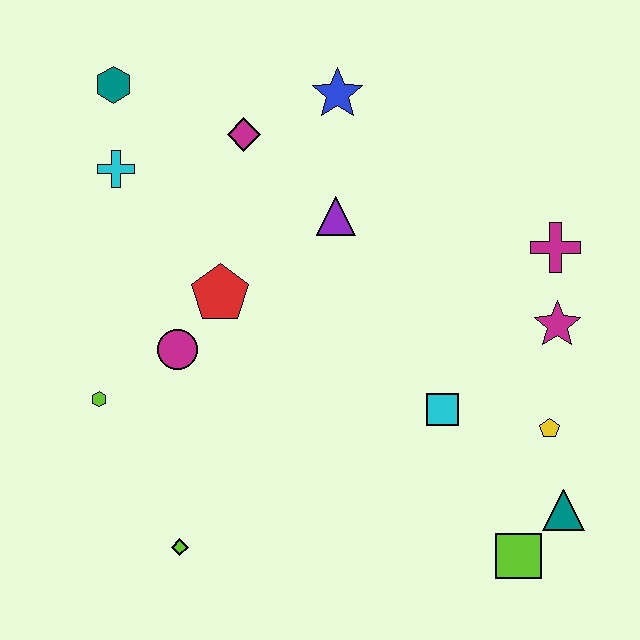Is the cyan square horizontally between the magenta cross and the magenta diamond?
Yes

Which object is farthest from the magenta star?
The teal hexagon is farthest from the magenta star.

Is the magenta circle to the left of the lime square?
Yes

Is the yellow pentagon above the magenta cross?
No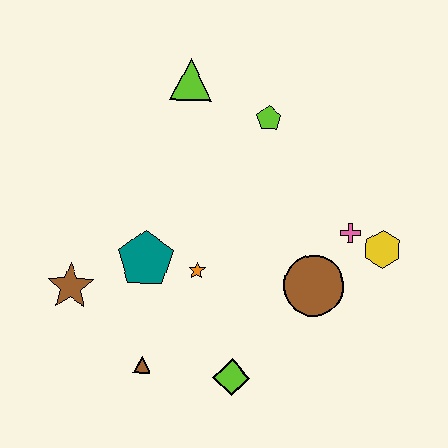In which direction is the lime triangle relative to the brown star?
The lime triangle is above the brown star.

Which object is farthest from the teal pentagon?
The yellow hexagon is farthest from the teal pentagon.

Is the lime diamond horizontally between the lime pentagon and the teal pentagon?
Yes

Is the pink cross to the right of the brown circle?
Yes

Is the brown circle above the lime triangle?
No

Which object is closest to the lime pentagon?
The lime triangle is closest to the lime pentagon.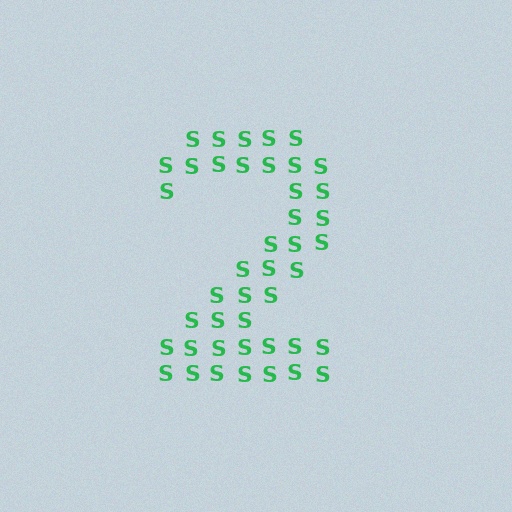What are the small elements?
The small elements are letter S's.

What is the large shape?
The large shape is the digit 2.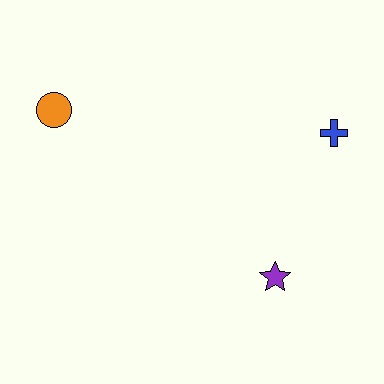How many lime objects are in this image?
There are no lime objects.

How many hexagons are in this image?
There are no hexagons.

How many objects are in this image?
There are 3 objects.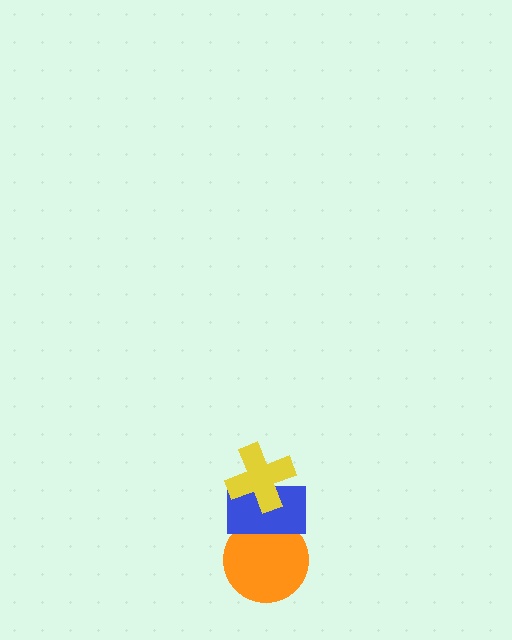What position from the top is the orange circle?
The orange circle is 3rd from the top.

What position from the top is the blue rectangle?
The blue rectangle is 2nd from the top.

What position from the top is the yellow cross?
The yellow cross is 1st from the top.